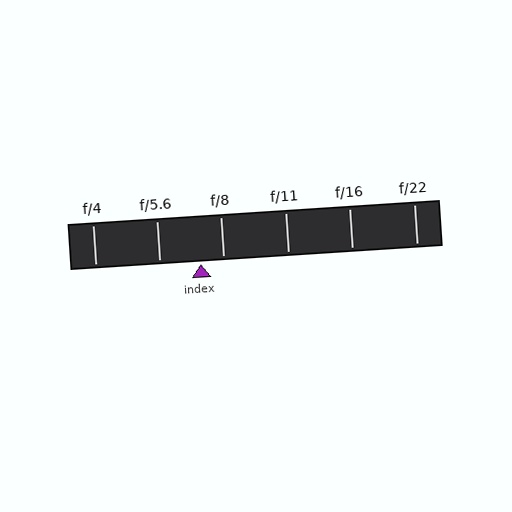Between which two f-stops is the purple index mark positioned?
The index mark is between f/5.6 and f/8.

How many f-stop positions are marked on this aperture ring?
There are 6 f-stop positions marked.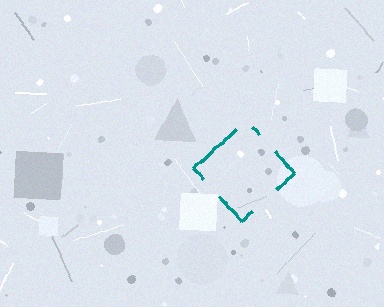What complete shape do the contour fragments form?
The contour fragments form a diamond.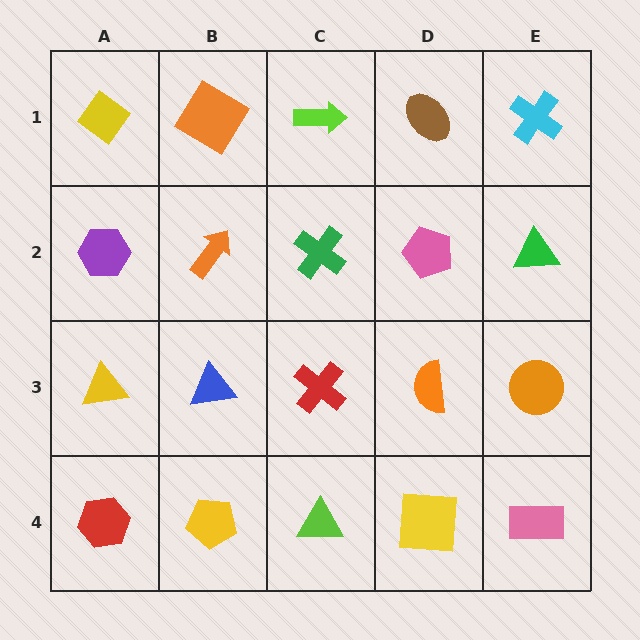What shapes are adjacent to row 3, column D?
A pink pentagon (row 2, column D), a yellow square (row 4, column D), a red cross (row 3, column C), an orange circle (row 3, column E).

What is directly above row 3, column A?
A purple hexagon.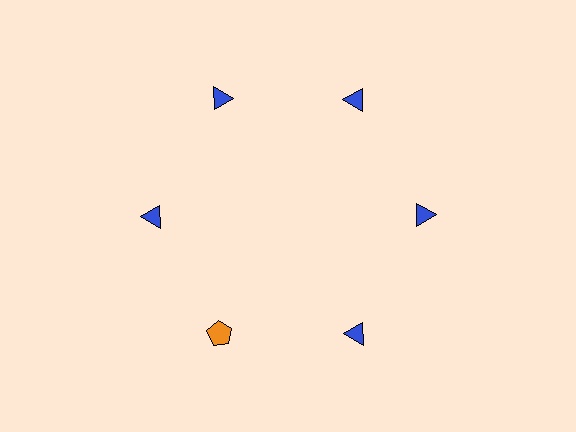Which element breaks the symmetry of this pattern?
The orange pentagon at roughly the 7 o'clock position breaks the symmetry. All other shapes are blue triangles.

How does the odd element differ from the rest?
It differs in both color (orange instead of blue) and shape (pentagon instead of triangle).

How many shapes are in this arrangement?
There are 6 shapes arranged in a ring pattern.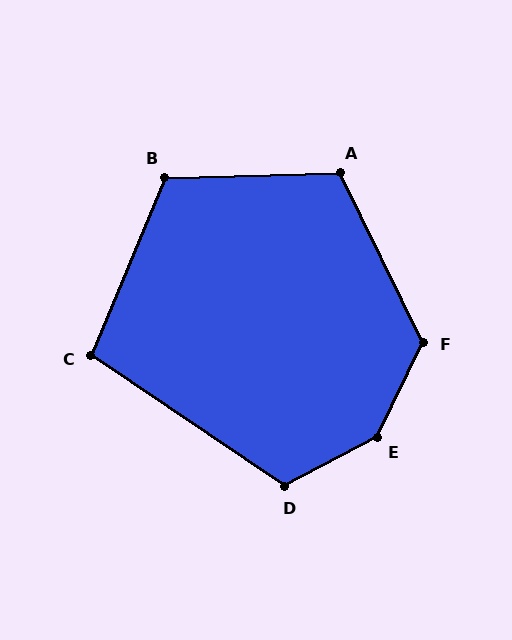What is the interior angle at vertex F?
Approximately 128 degrees (obtuse).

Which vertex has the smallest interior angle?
C, at approximately 102 degrees.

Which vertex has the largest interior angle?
E, at approximately 144 degrees.